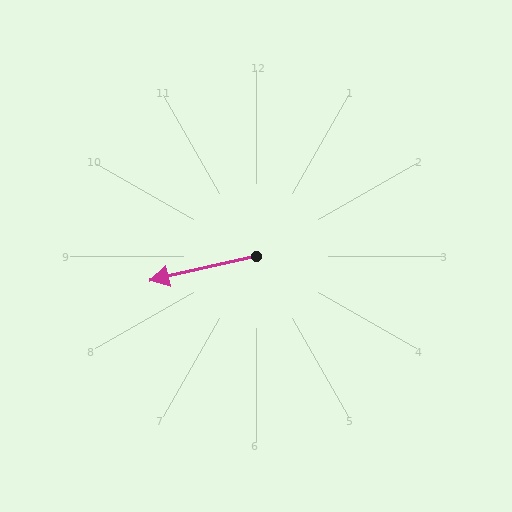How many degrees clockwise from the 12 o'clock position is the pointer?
Approximately 257 degrees.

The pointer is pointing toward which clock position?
Roughly 9 o'clock.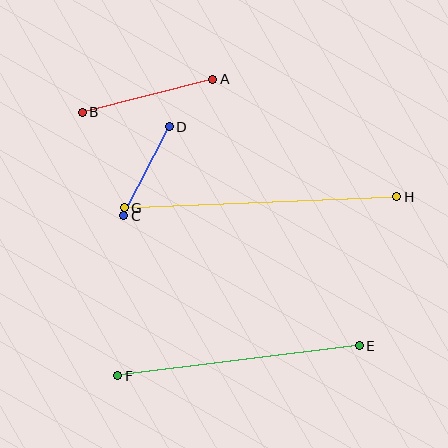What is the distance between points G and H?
The distance is approximately 273 pixels.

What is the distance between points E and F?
The distance is approximately 243 pixels.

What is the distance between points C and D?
The distance is approximately 100 pixels.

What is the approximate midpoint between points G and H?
The midpoint is at approximately (261, 202) pixels.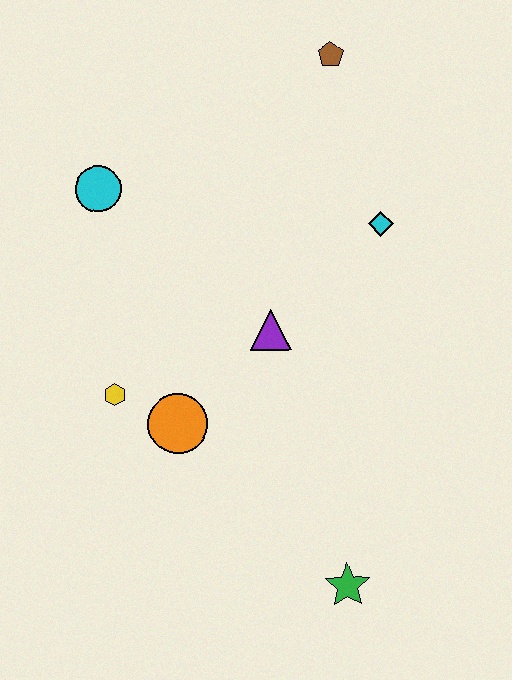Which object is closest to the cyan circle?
The yellow hexagon is closest to the cyan circle.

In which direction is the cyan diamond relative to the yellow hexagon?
The cyan diamond is to the right of the yellow hexagon.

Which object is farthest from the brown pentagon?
The green star is farthest from the brown pentagon.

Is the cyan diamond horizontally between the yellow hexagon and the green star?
No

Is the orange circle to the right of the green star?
No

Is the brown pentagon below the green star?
No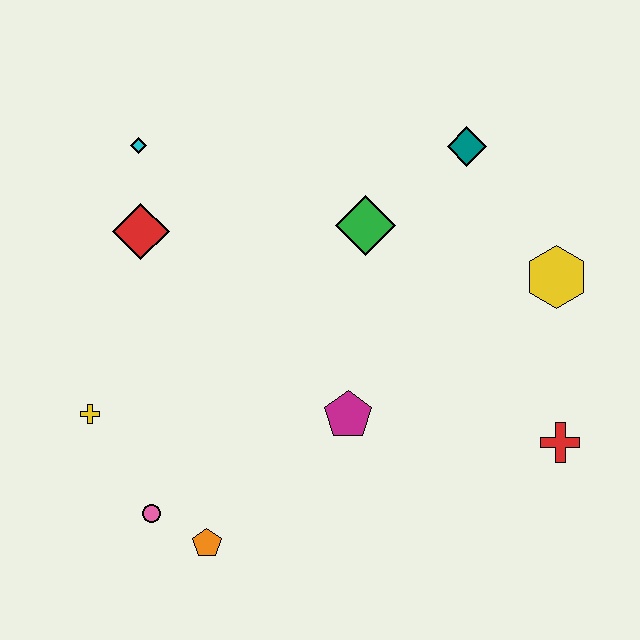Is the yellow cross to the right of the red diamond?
No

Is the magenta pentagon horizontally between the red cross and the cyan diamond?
Yes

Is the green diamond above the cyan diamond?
No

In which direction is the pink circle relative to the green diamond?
The pink circle is below the green diamond.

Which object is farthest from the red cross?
The cyan diamond is farthest from the red cross.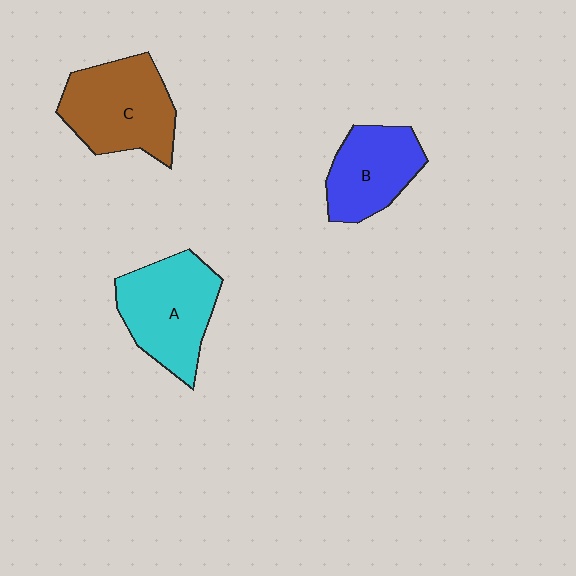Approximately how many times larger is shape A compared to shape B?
Approximately 1.3 times.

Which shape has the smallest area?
Shape B (blue).